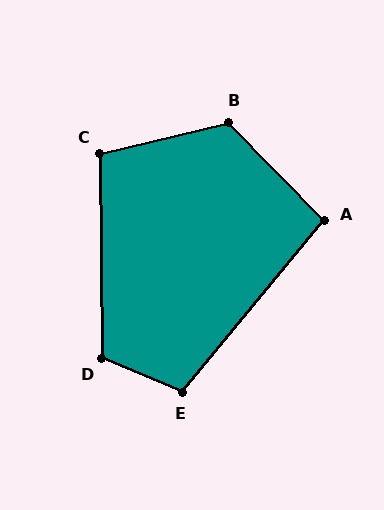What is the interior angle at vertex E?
Approximately 107 degrees (obtuse).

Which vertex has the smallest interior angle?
A, at approximately 96 degrees.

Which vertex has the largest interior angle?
B, at approximately 121 degrees.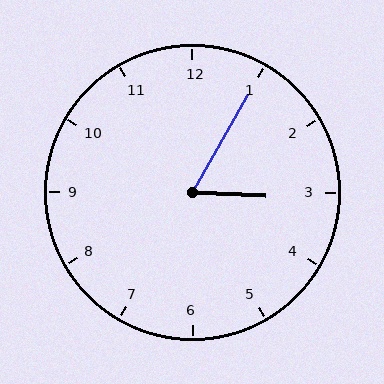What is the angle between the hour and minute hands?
Approximately 62 degrees.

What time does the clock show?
3:05.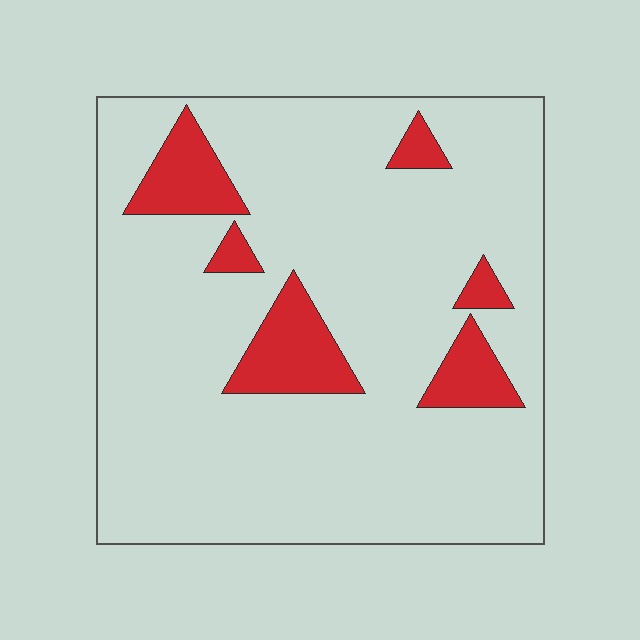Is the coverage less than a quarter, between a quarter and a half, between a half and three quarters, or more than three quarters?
Less than a quarter.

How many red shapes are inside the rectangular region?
6.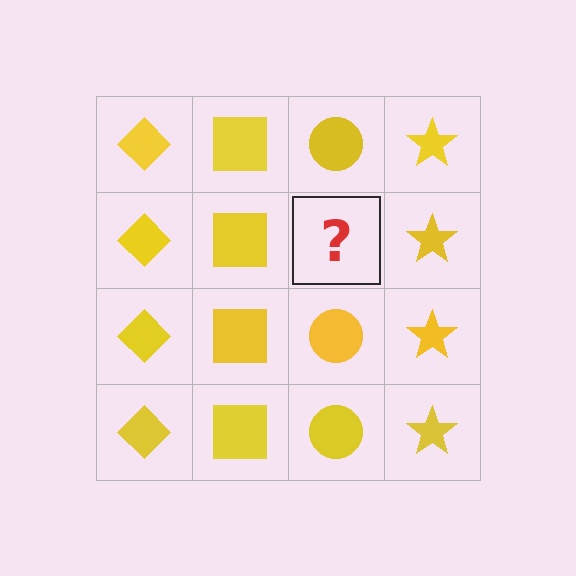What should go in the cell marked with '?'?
The missing cell should contain a yellow circle.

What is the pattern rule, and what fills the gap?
The rule is that each column has a consistent shape. The gap should be filled with a yellow circle.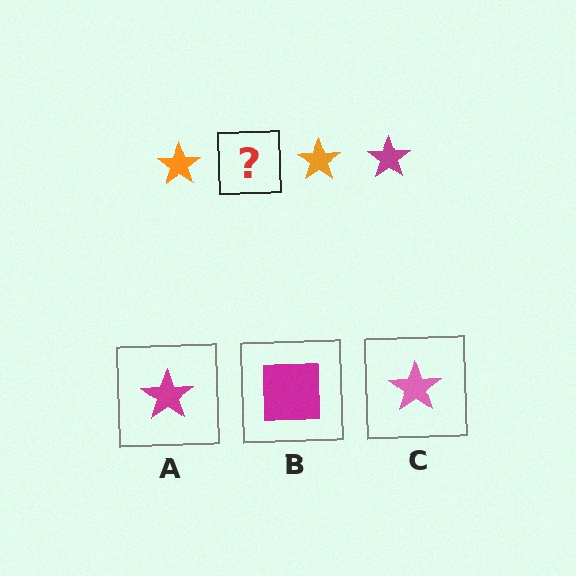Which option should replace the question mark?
Option A.